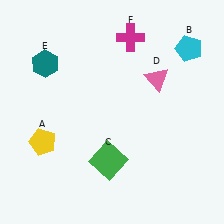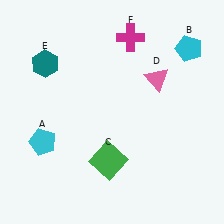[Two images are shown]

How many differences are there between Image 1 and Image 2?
There is 1 difference between the two images.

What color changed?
The pentagon (A) changed from yellow in Image 1 to cyan in Image 2.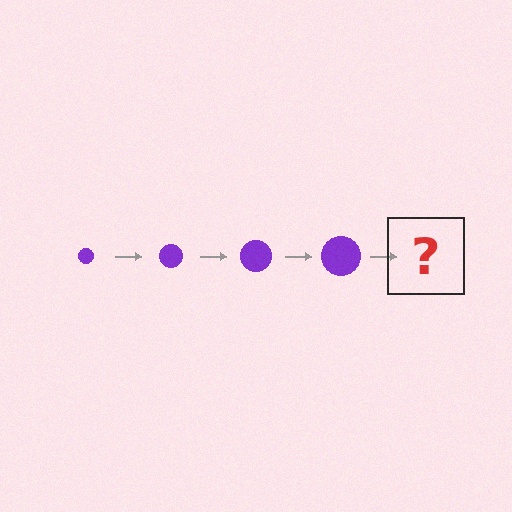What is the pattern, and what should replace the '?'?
The pattern is that the circle gets progressively larger each step. The '?' should be a purple circle, larger than the previous one.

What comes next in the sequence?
The next element should be a purple circle, larger than the previous one.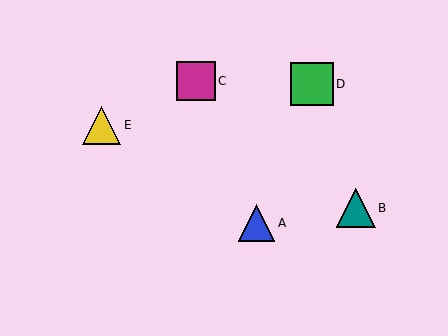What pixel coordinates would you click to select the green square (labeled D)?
Click at (312, 84) to select the green square D.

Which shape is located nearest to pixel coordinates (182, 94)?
The magenta square (labeled C) at (196, 81) is nearest to that location.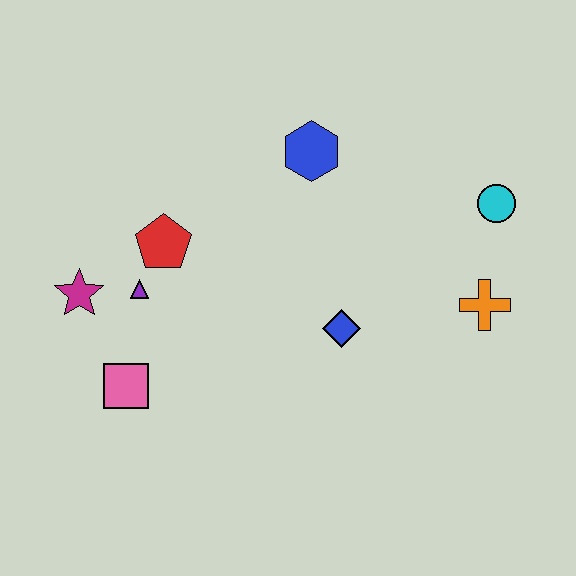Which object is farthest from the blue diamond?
The magenta star is farthest from the blue diamond.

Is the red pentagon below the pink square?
No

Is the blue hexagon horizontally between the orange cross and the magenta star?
Yes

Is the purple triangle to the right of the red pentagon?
No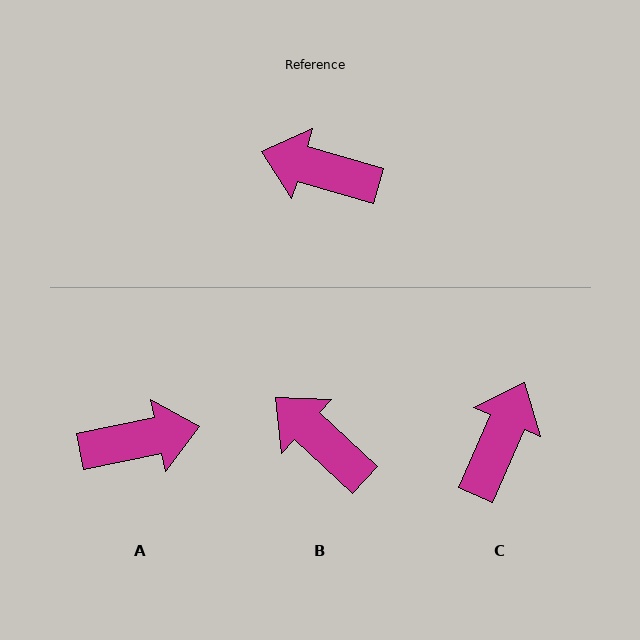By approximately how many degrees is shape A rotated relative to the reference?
Approximately 152 degrees clockwise.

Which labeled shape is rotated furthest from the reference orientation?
A, about 152 degrees away.